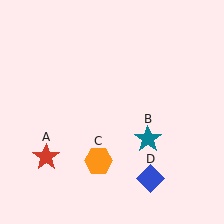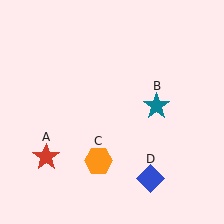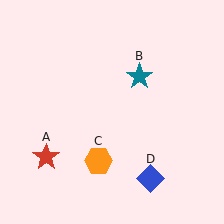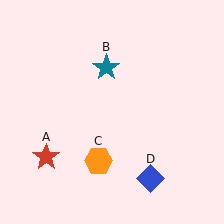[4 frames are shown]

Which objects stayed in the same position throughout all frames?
Red star (object A) and orange hexagon (object C) and blue diamond (object D) remained stationary.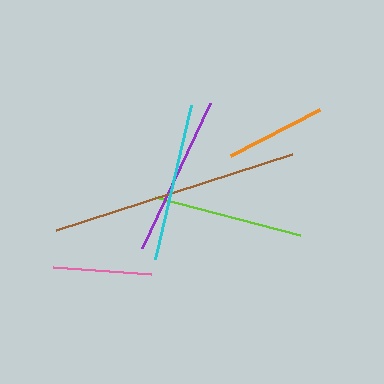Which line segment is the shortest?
The pink line is the shortest at approximately 99 pixels.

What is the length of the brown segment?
The brown segment is approximately 249 pixels long.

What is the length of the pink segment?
The pink segment is approximately 99 pixels long.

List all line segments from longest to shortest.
From longest to shortest: brown, purple, cyan, lime, orange, pink.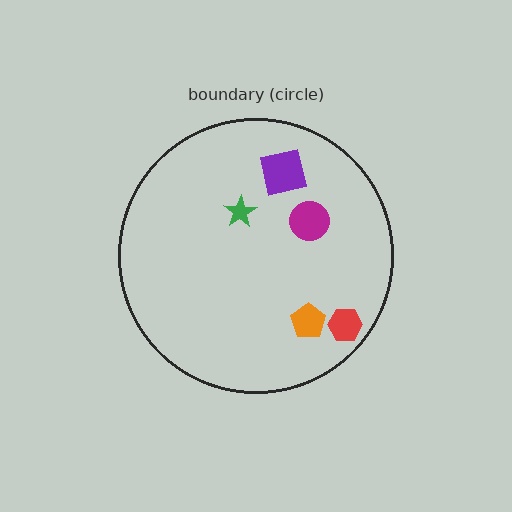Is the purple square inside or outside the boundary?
Inside.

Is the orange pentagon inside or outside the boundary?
Inside.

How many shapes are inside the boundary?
5 inside, 0 outside.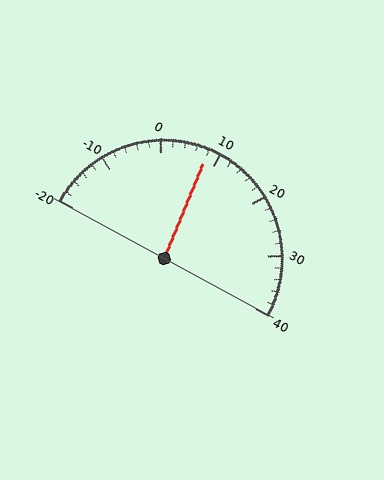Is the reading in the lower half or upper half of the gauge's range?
The reading is in the lower half of the range (-20 to 40).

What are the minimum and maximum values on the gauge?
The gauge ranges from -20 to 40.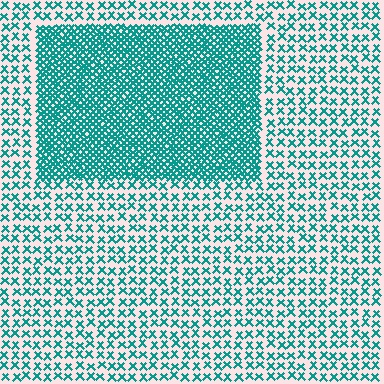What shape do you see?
I see a rectangle.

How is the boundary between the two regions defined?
The boundary is defined by a change in element density (approximately 2.9x ratio). All elements are the same color, size, and shape.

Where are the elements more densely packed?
The elements are more densely packed inside the rectangle boundary.